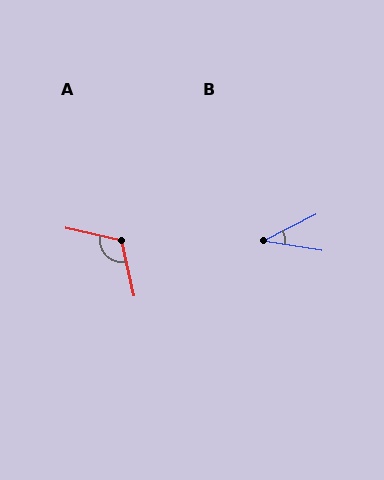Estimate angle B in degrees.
Approximately 36 degrees.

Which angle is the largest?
A, at approximately 116 degrees.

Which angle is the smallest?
B, at approximately 36 degrees.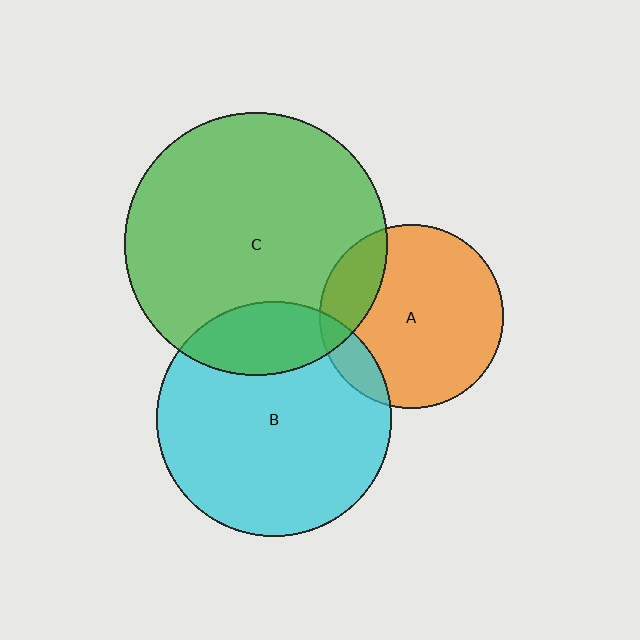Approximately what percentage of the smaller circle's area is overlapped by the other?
Approximately 10%.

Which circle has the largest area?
Circle C (green).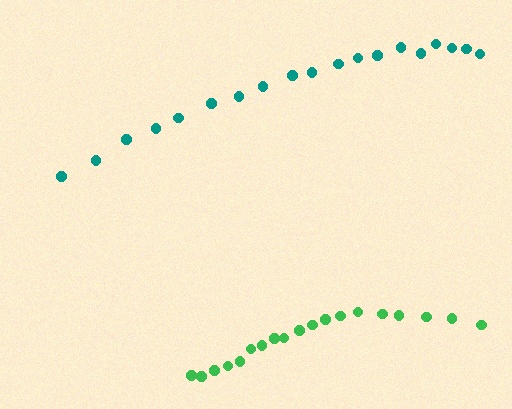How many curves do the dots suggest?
There are 2 distinct paths.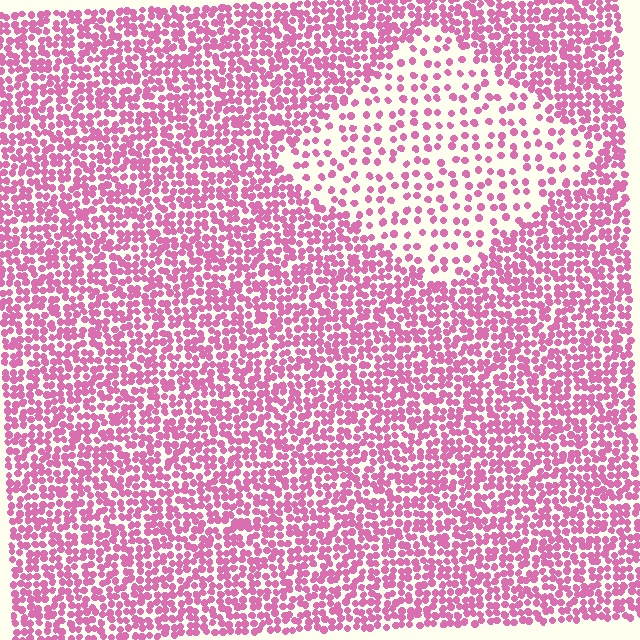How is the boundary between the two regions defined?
The boundary is defined by a change in element density (approximately 2.4x ratio). All elements are the same color, size, and shape.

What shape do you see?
I see a diamond.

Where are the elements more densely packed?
The elements are more densely packed outside the diamond boundary.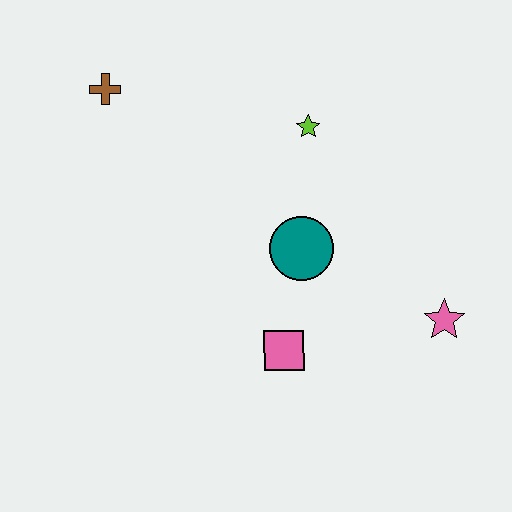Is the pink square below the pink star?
Yes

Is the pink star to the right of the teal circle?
Yes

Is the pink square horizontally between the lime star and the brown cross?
Yes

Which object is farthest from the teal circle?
The brown cross is farthest from the teal circle.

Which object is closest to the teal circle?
The pink square is closest to the teal circle.